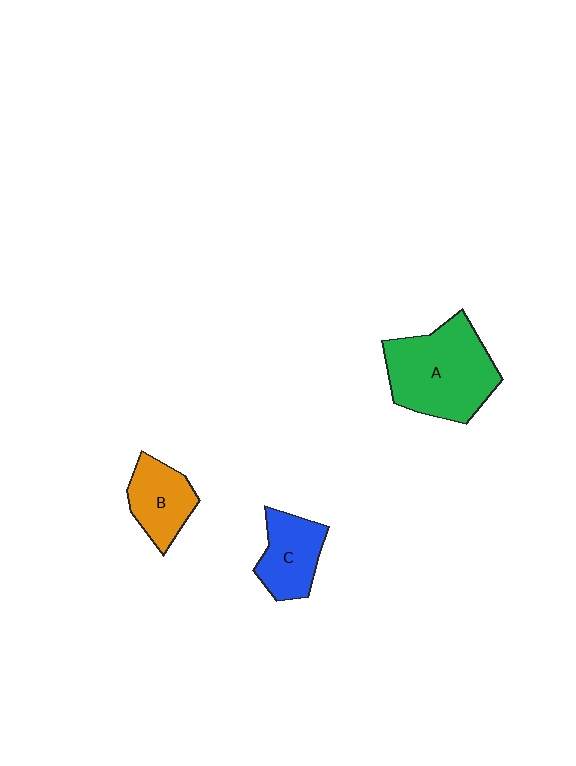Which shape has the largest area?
Shape A (green).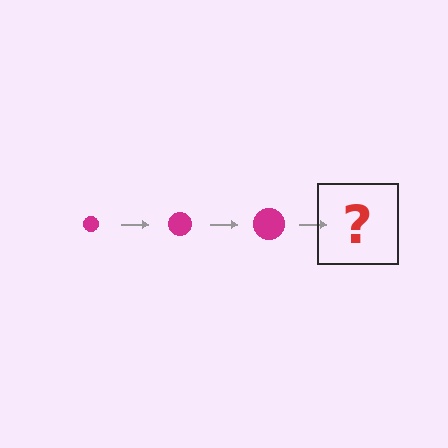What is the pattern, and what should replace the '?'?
The pattern is that the circle gets progressively larger each step. The '?' should be a magenta circle, larger than the previous one.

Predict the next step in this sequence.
The next step is a magenta circle, larger than the previous one.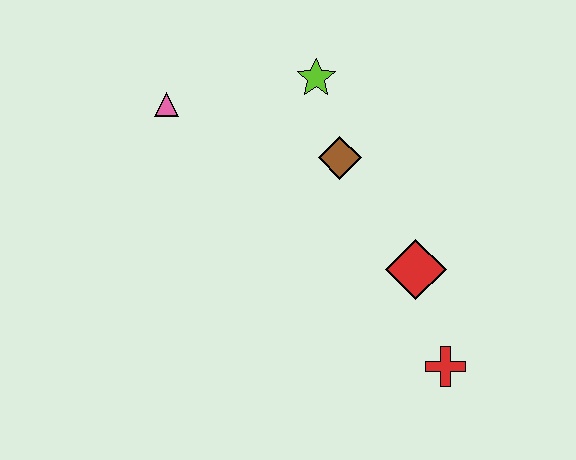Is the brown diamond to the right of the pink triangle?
Yes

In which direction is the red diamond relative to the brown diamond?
The red diamond is below the brown diamond.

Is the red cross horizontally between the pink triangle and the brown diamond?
No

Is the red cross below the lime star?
Yes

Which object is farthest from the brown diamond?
The red cross is farthest from the brown diamond.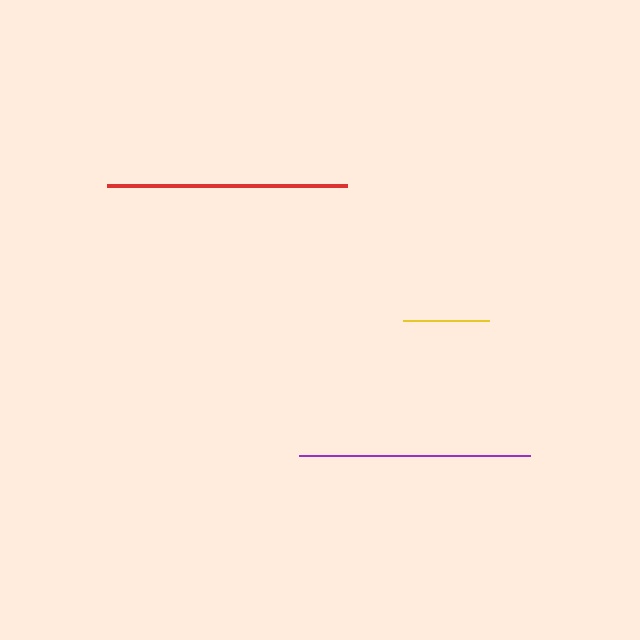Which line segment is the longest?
The red line is the longest at approximately 240 pixels.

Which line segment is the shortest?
The yellow line is the shortest at approximately 86 pixels.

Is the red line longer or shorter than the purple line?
The red line is longer than the purple line.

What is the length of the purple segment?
The purple segment is approximately 231 pixels long.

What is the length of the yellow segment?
The yellow segment is approximately 86 pixels long.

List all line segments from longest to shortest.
From longest to shortest: red, purple, yellow.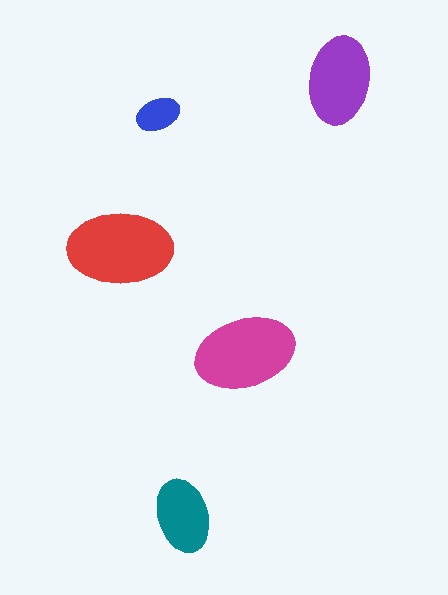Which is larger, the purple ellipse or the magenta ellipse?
The magenta one.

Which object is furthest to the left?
The red ellipse is leftmost.